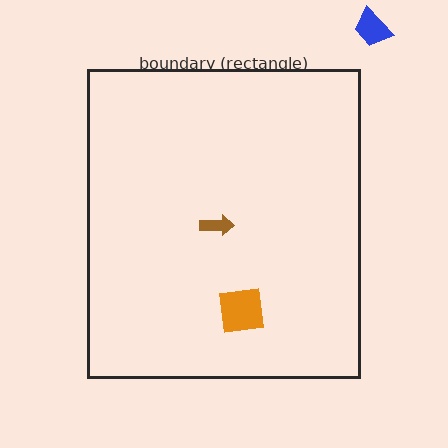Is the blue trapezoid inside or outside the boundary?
Outside.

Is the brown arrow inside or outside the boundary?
Inside.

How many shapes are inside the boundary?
2 inside, 1 outside.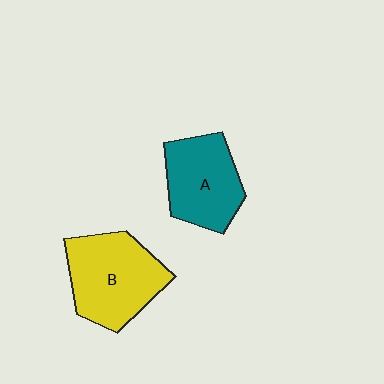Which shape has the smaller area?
Shape A (teal).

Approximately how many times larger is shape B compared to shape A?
Approximately 1.2 times.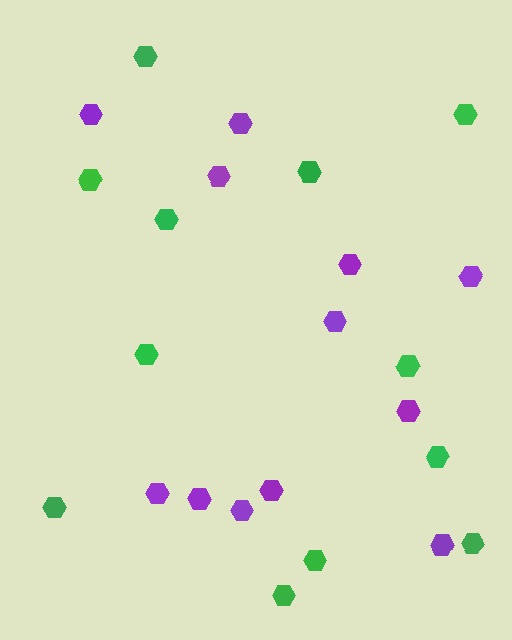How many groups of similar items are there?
There are 2 groups: one group of green hexagons (12) and one group of purple hexagons (12).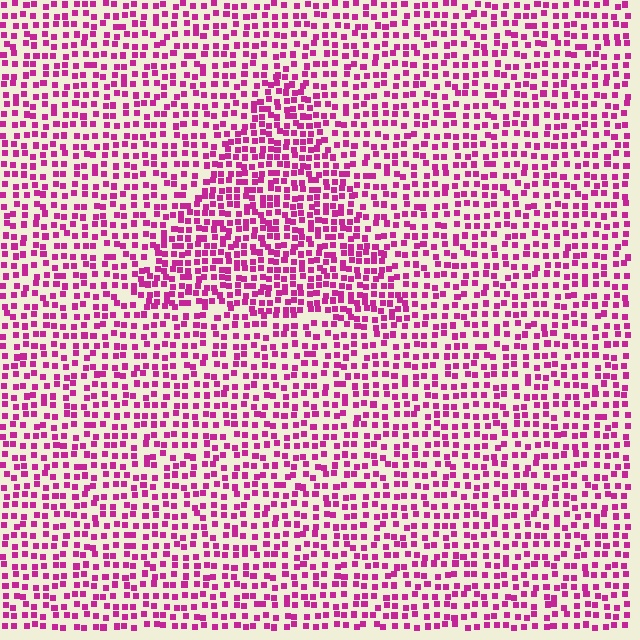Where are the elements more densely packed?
The elements are more densely packed inside the triangle boundary.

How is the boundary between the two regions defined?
The boundary is defined by a change in element density (approximately 1.5x ratio). All elements are the same color, size, and shape.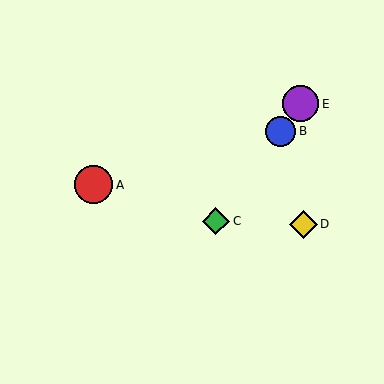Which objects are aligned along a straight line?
Objects B, C, E are aligned along a straight line.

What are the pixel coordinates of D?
Object D is at (303, 224).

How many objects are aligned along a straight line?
3 objects (B, C, E) are aligned along a straight line.